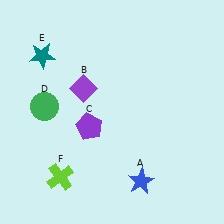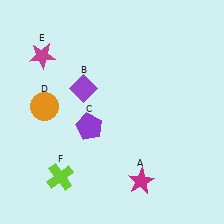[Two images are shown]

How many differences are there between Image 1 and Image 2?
There are 3 differences between the two images.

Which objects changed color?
A changed from blue to magenta. D changed from green to orange. E changed from teal to magenta.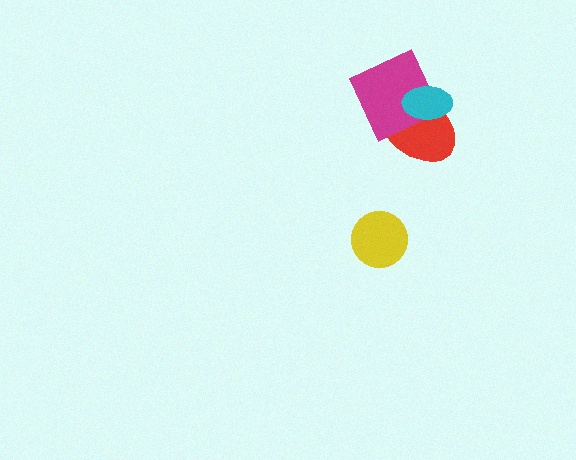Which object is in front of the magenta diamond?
The cyan ellipse is in front of the magenta diamond.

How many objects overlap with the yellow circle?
0 objects overlap with the yellow circle.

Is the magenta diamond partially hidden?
Yes, it is partially covered by another shape.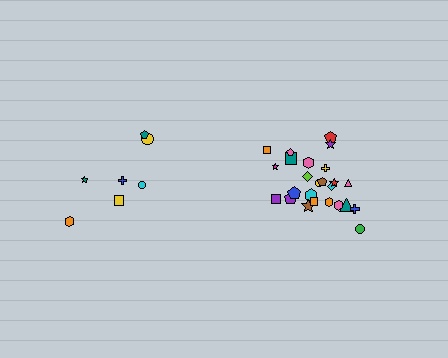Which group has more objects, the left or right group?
The right group.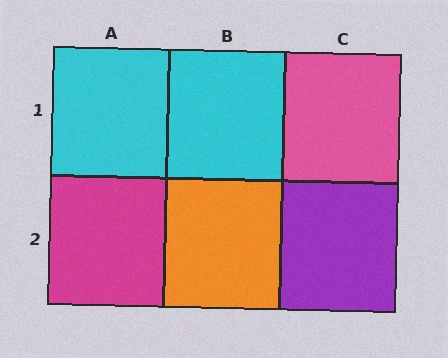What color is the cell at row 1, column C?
Pink.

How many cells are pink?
1 cell is pink.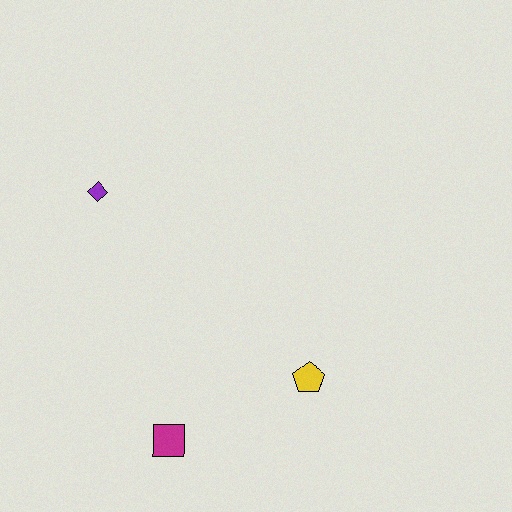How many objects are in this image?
There are 3 objects.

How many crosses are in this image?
There are no crosses.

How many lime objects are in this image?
There are no lime objects.